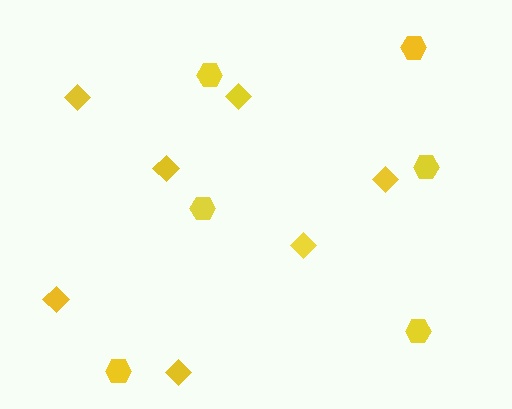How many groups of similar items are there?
There are 2 groups: one group of diamonds (7) and one group of hexagons (6).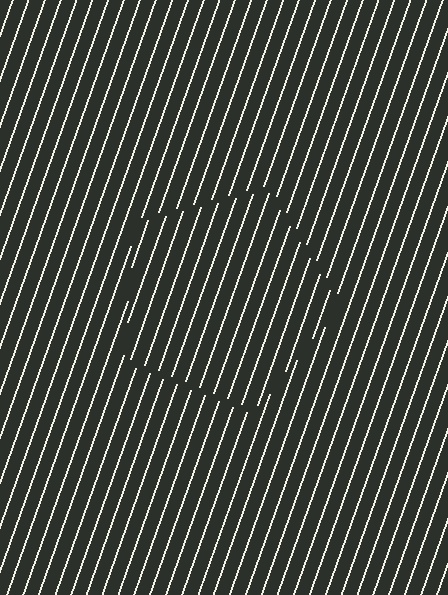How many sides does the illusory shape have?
5 sides — the line-ends trace a pentagon.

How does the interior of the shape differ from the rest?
The interior of the shape contains the same grating, shifted by half a period — the contour is defined by the phase discontinuity where line-ends from the inner and outer gratings abut.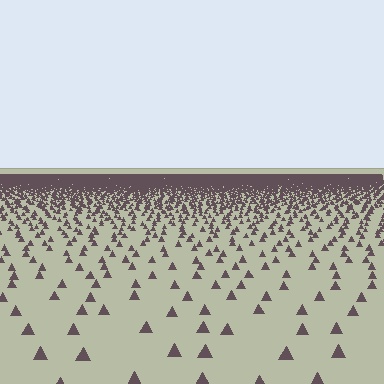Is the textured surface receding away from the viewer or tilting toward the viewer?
The surface is receding away from the viewer. Texture elements get smaller and denser toward the top.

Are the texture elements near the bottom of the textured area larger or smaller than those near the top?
Larger. Near the bottom, elements are closer to the viewer and appear at a bigger on-screen size.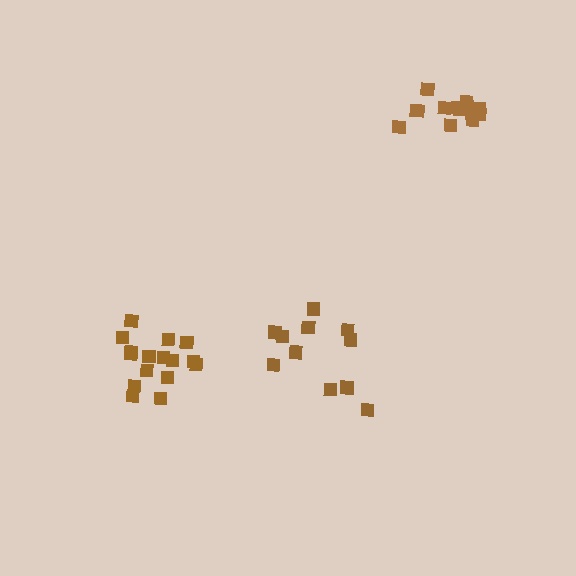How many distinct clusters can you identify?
There are 3 distinct clusters.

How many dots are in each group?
Group 1: 11 dots, Group 2: 14 dots, Group 3: 16 dots (41 total).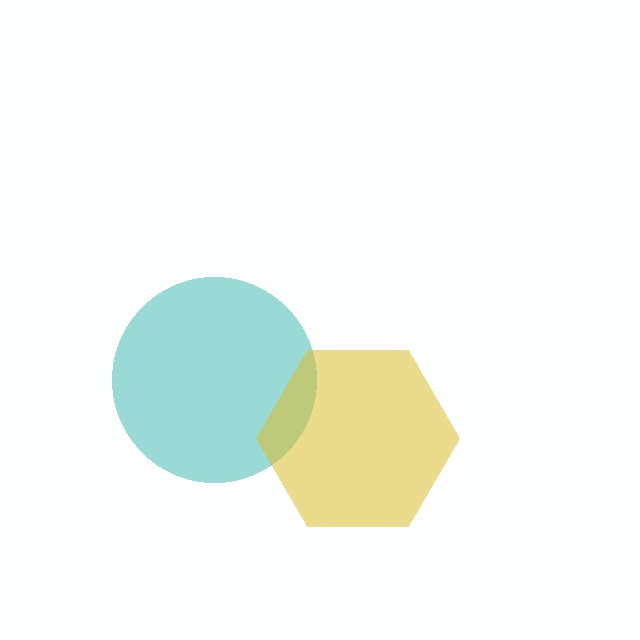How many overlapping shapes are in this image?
There are 2 overlapping shapes in the image.